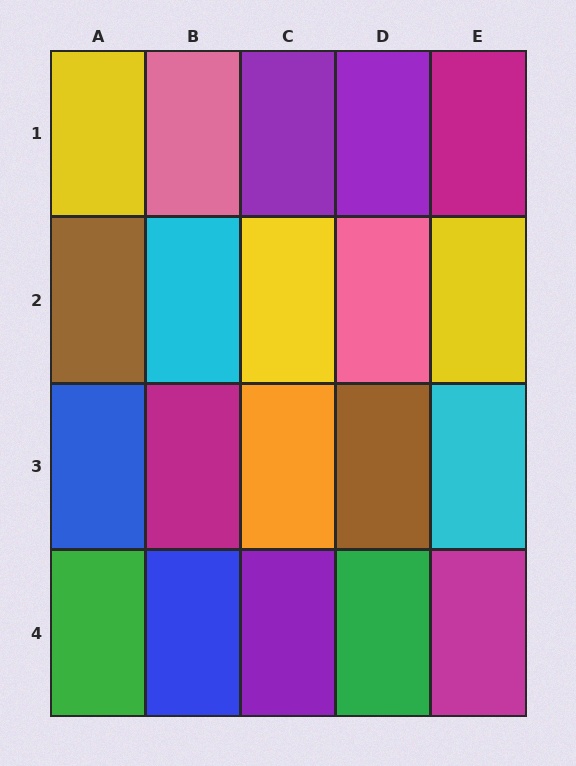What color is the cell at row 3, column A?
Blue.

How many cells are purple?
3 cells are purple.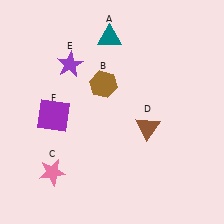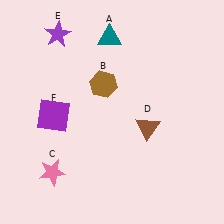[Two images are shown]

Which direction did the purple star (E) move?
The purple star (E) moved up.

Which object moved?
The purple star (E) moved up.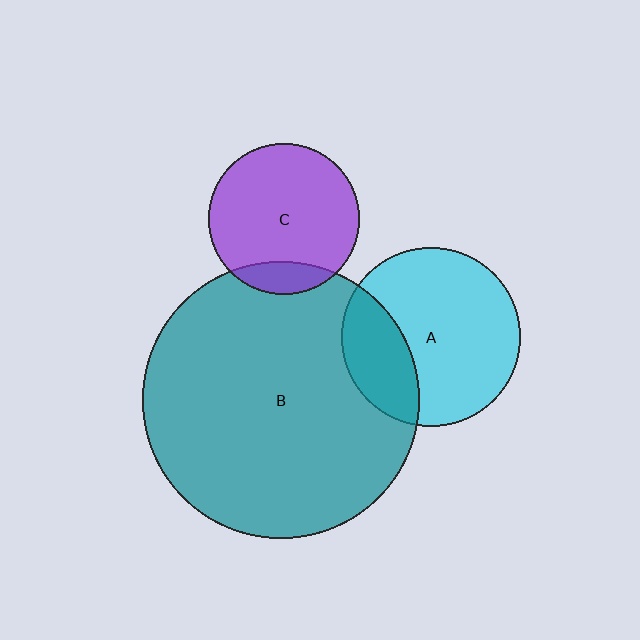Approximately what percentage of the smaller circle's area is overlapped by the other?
Approximately 30%.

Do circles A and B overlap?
Yes.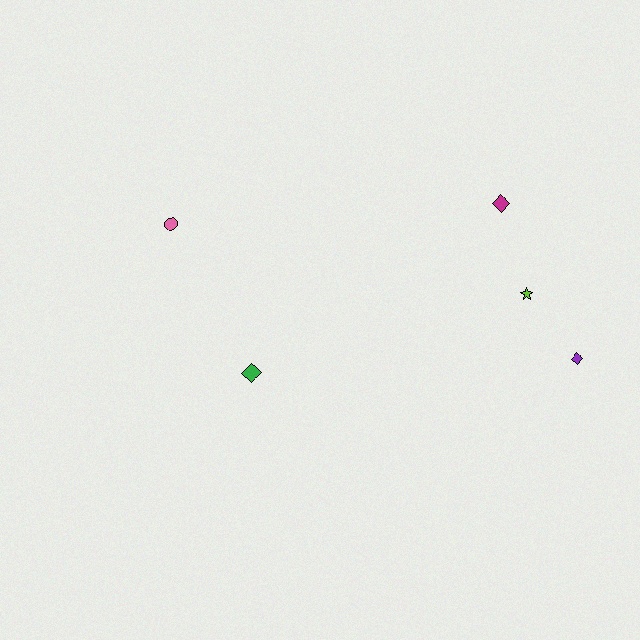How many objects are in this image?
There are 5 objects.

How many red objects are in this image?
There are no red objects.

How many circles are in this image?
There is 1 circle.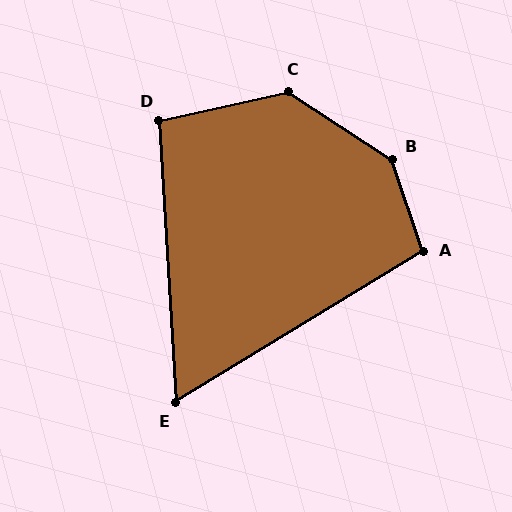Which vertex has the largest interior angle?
B, at approximately 141 degrees.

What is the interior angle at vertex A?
Approximately 103 degrees (obtuse).